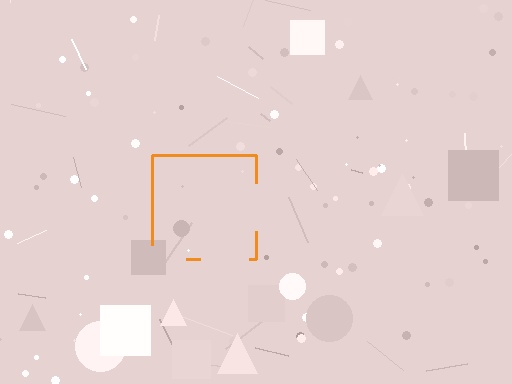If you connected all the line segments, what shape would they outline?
They would outline a square.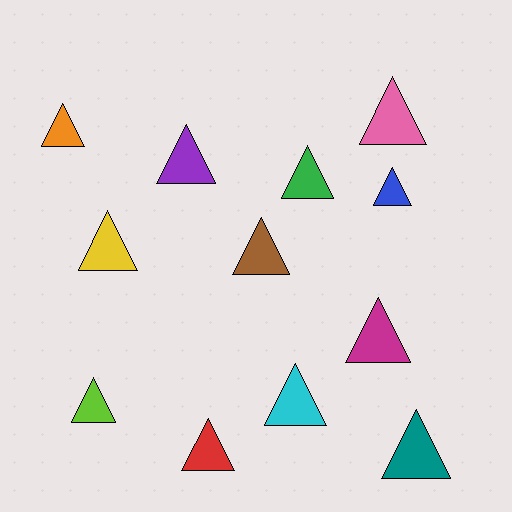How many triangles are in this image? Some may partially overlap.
There are 12 triangles.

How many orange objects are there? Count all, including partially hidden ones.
There is 1 orange object.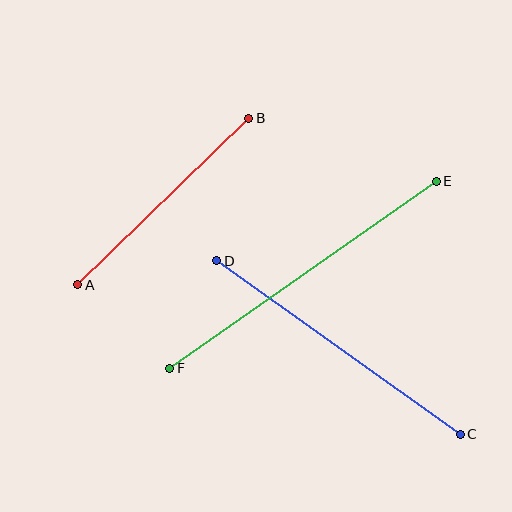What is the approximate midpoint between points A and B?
The midpoint is at approximately (163, 201) pixels.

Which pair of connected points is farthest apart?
Points E and F are farthest apart.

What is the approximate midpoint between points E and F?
The midpoint is at approximately (303, 275) pixels.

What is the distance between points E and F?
The distance is approximately 326 pixels.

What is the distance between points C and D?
The distance is approximately 299 pixels.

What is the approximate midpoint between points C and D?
The midpoint is at approximately (338, 348) pixels.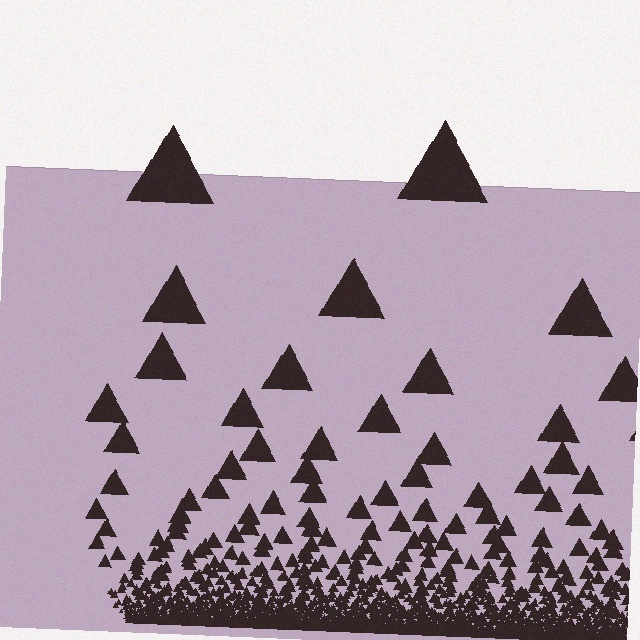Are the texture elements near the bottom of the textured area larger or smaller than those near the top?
Smaller. The gradient is inverted — elements near the bottom are smaller and denser.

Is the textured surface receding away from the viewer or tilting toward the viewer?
The surface appears to tilt toward the viewer. Texture elements get larger and sparser toward the top.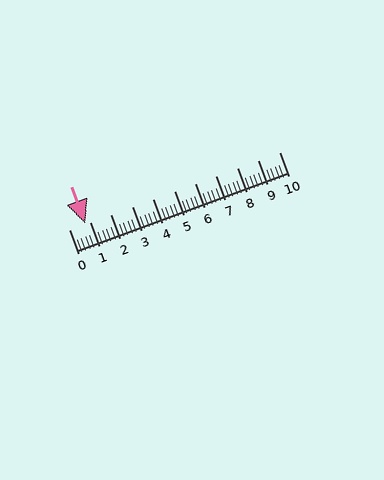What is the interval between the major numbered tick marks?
The major tick marks are spaced 1 units apart.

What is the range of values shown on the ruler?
The ruler shows values from 0 to 10.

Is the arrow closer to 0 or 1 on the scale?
The arrow is closer to 1.